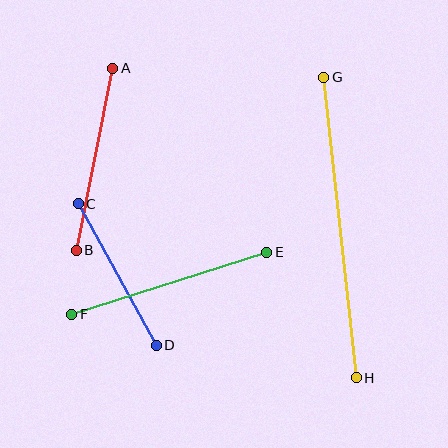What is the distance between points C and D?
The distance is approximately 162 pixels.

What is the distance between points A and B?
The distance is approximately 186 pixels.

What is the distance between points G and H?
The distance is approximately 303 pixels.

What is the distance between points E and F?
The distance is approximately 205 pixels.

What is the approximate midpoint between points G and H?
The midpoint is at approximately (340, 228) pixels.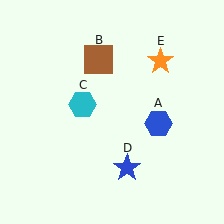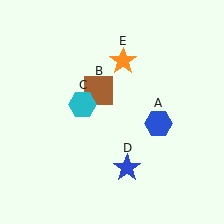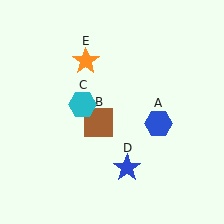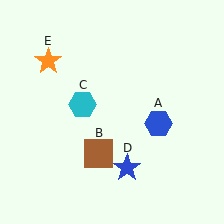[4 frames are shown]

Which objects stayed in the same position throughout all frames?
Blue hexagon (object A) and cyan hexagon (object C) and blue star (object D) remained stationary.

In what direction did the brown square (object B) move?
The brown square (object B) moved down.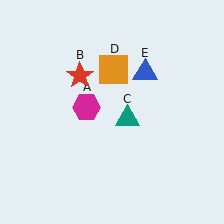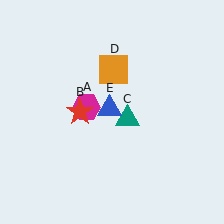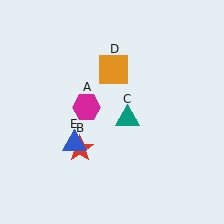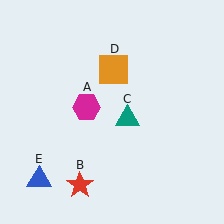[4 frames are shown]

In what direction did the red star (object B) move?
The red star (object B) moved down.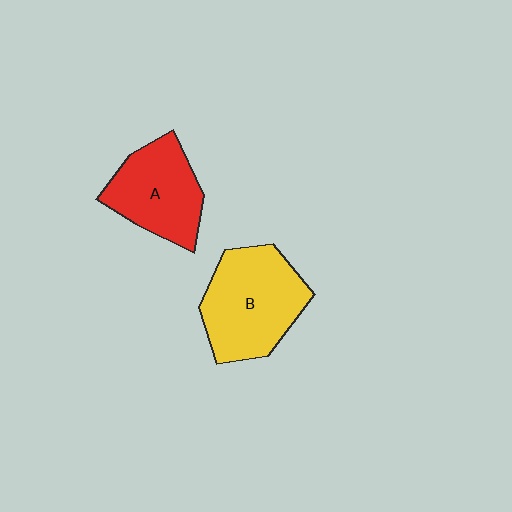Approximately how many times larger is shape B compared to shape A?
Approximately 1.3 times.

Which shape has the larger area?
Shape B (yellow).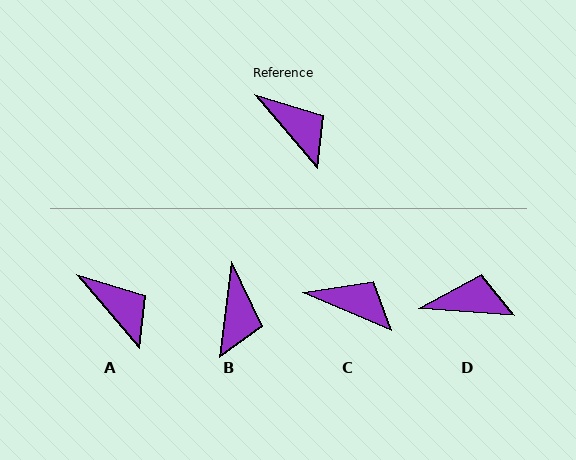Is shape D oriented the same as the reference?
No, it is off by about 45 degrees.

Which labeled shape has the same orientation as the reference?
A.